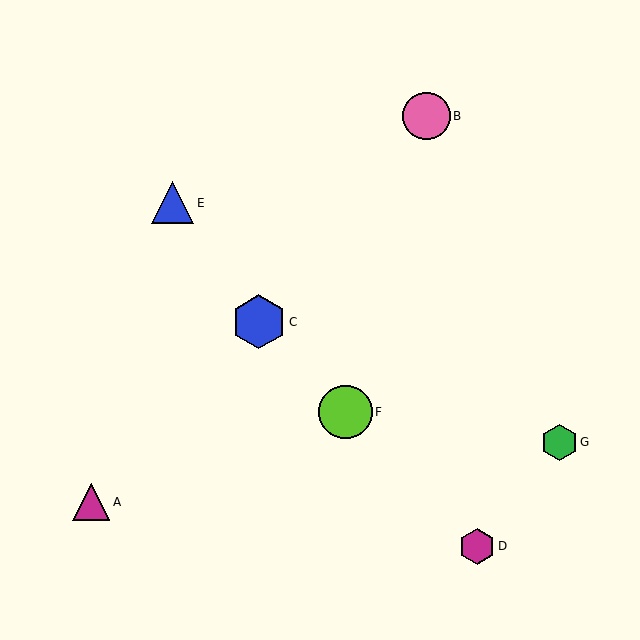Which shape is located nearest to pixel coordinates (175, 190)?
The blue triangle (labeled E) at (173, 203) is nearest to that location.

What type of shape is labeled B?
Shape B is a pink circle.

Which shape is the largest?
The blue hexagon (labeled C) is the largest.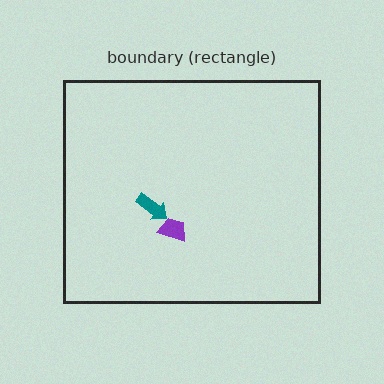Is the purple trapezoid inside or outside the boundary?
Inside.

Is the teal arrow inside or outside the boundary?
Inside.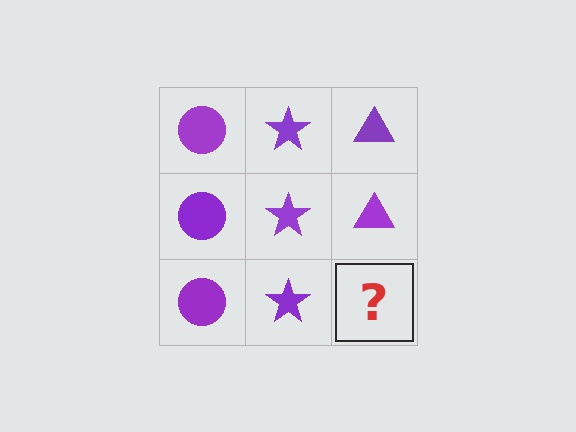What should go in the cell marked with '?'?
The missing cell should contain a purple triangle.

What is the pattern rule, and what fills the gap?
The rule is that each column has a consistent shape. The gap should be filled with a purple triangle.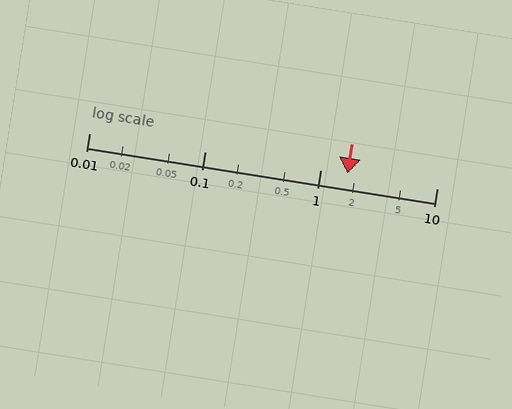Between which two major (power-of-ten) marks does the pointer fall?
The pointer is between 1 and 10.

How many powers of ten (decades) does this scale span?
The scale spans 3 decades, from 0.01 to 10.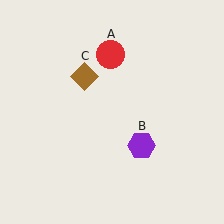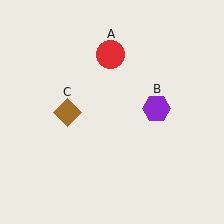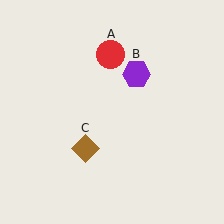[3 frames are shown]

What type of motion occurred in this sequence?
The purple hexagon (object B), brown diamond (object C) rotated counterclockwise around the center of the scene.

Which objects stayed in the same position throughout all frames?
Red circle (object A) remained stationary.